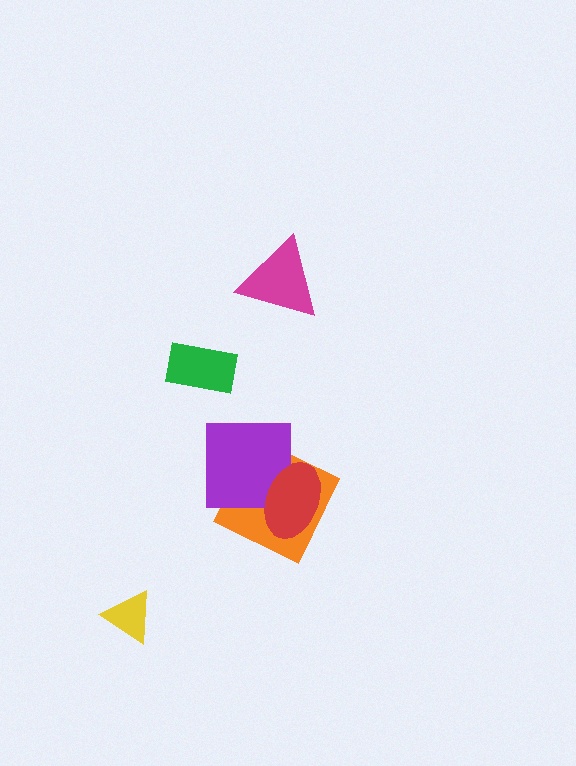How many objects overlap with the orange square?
2 objects overlap with the orange square.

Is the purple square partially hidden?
Yes, it is partially covered by another shape.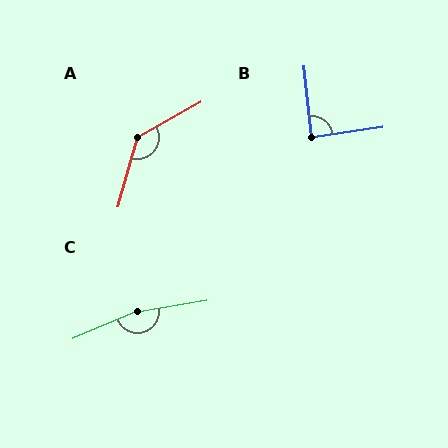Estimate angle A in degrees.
Approximately 135 degrees.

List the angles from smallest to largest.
B (88°), A (135°), C (167°).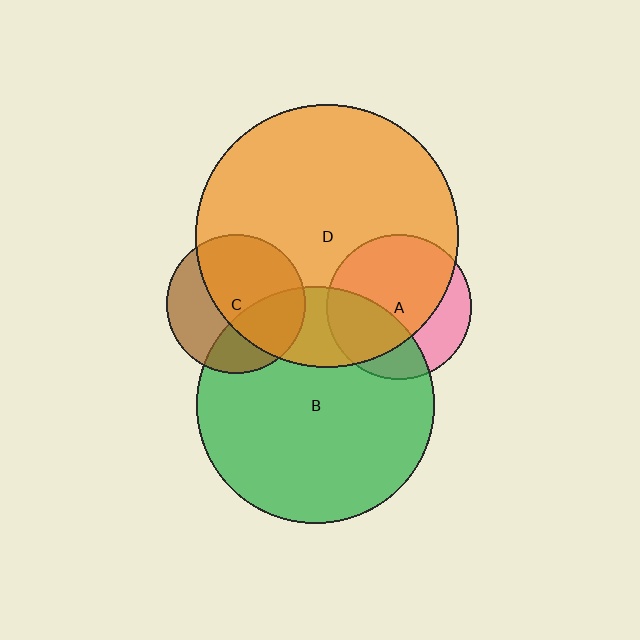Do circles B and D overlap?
Yes.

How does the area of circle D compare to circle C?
Approximately 3.5 times.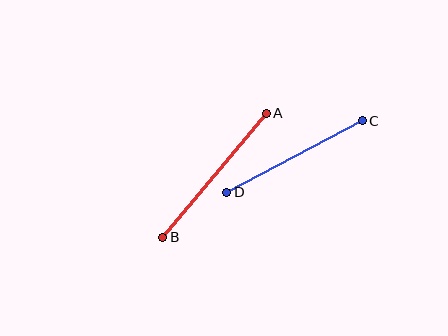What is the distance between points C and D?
The distance is approximately 154 pixels.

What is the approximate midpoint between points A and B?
The midpoint is at approximately (215, 175) pixels.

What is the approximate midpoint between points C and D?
The midpoint is at approximately (295, 157) pixels.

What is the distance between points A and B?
The distance is approximately 161 pixels.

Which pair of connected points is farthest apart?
Points A and B are farthest apart.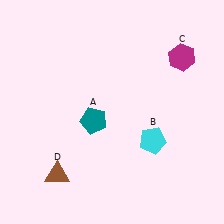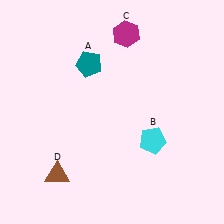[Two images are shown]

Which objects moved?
The objects that moved are: the teal pentagon (A), the magenta hexagon (C).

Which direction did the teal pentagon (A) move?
The teal pentagon (A) moved up.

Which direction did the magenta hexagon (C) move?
The magenta hexagon (C) moved left.